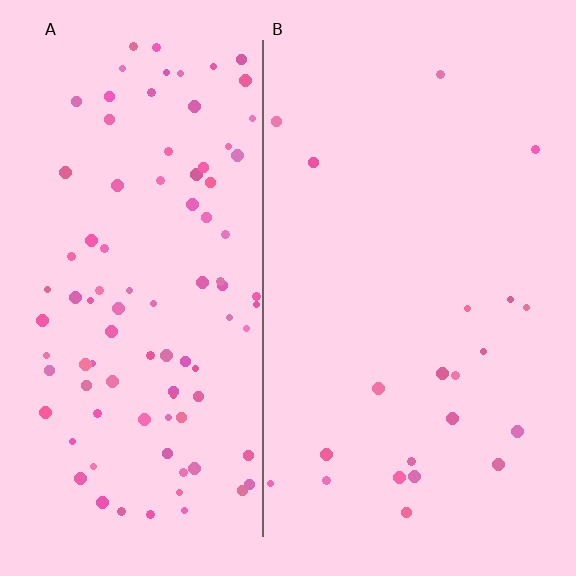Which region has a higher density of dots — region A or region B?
A (the left).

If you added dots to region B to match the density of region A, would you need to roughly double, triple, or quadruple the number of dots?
Approximately quadruple.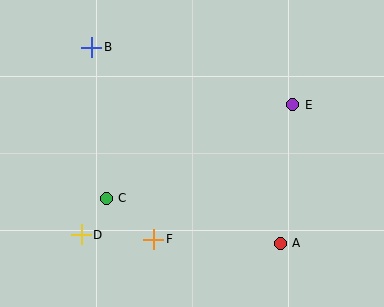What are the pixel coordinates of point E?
Point E is at (293, 105).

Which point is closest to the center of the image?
Point F at (154, 239) is closest to the center.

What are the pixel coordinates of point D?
Point D is at (81, 235).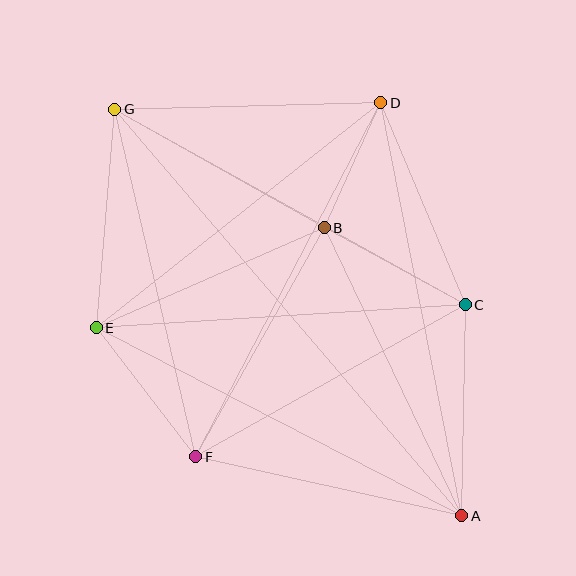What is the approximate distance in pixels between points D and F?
The distance between D and F is approximately 399 pixels.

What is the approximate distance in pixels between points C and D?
The distance between C and D is approximately 219 pixels.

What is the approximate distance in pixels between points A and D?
The distance between A and D is approximately 421 pixels.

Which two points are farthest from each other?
Points A and G are farthest from each other.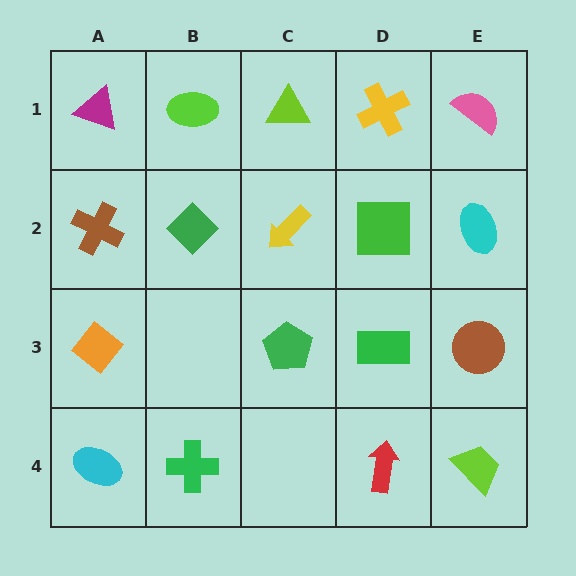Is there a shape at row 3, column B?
No, that cell is empty.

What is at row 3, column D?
A green rectangle.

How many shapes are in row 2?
5 shapes.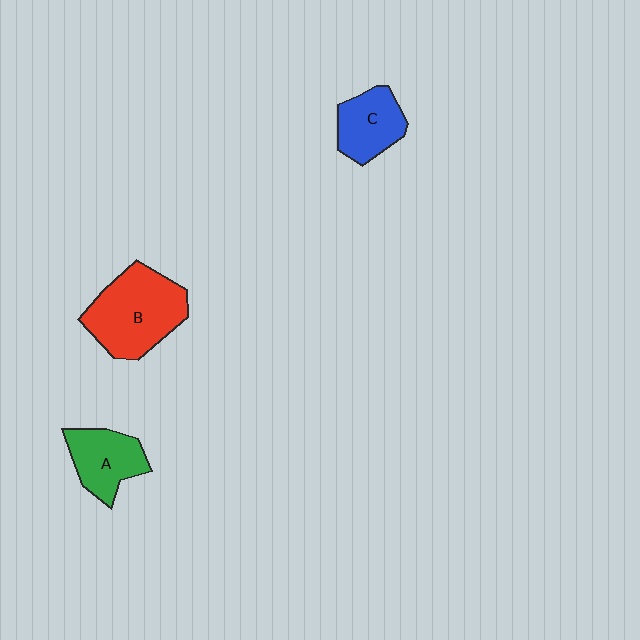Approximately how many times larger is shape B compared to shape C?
Approximately 1.7 times.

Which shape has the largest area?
Shape B (red).